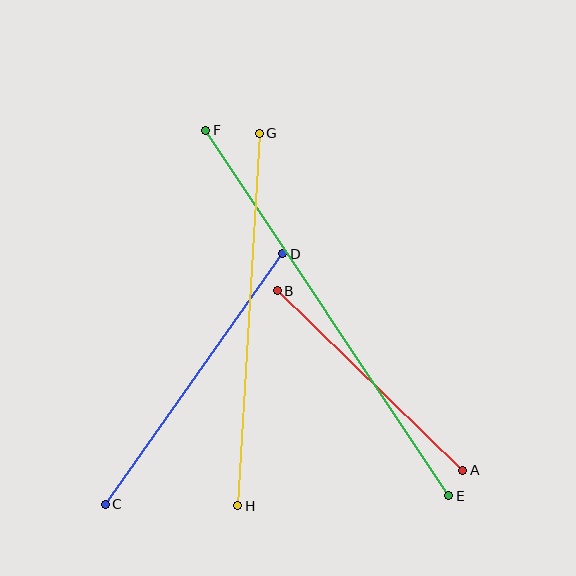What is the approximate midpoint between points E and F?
The midpoint is at approximately (327, 313) pixels.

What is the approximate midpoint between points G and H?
The midpoint is at approximately (248, 320) pixels.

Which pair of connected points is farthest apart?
Points E and F are farthest apart.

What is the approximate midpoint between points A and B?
The midpoint is at approximately (370, 381) pixels.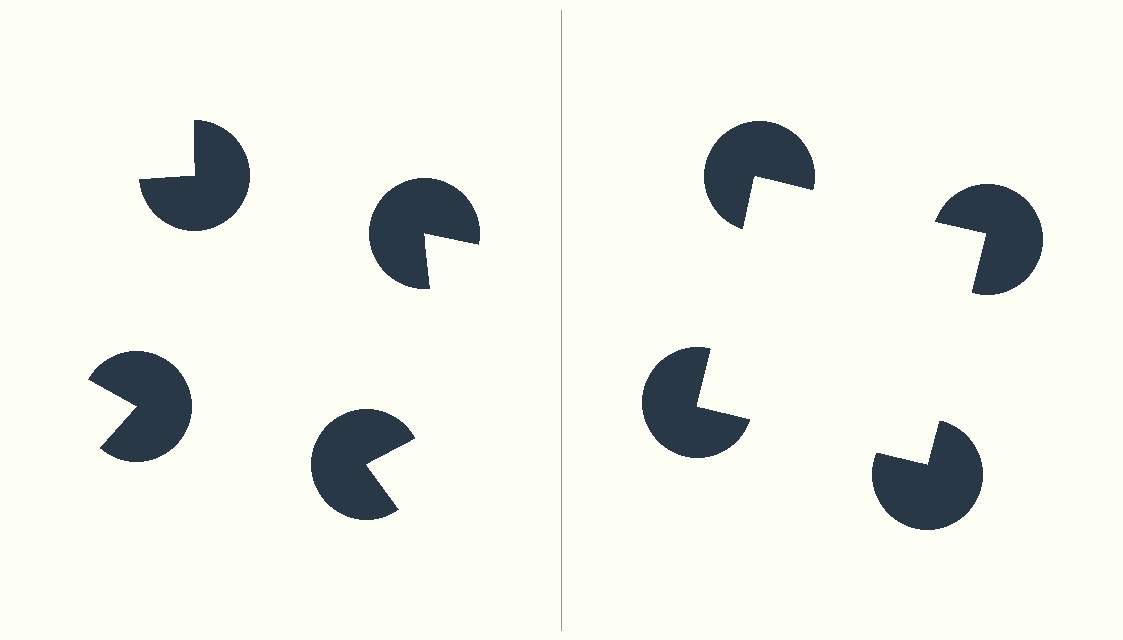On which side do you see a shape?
An illusory square appears on the right side. On the left side the wedge cuts are rotated, so no coherent shape forms.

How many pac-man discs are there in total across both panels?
8 — 4 on each side.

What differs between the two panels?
The pac-man discs are positioned identically on both sides; only the wedge orientations differ. On the right they align to a square; on the left they are misaligned.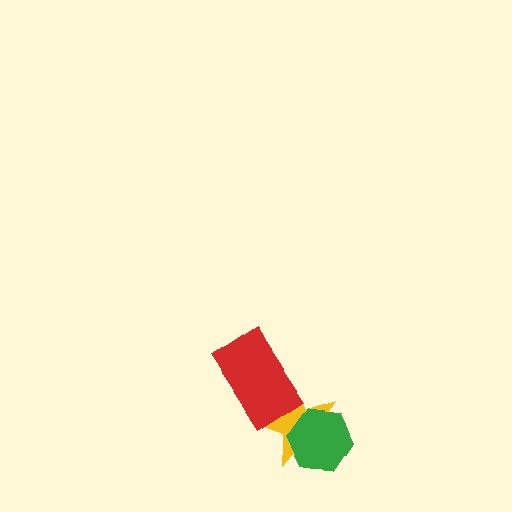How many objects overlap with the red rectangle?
1 object overlaps with the red rectangle.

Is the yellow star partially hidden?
Yes, it is partially covered by another shape.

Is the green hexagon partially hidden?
No, no other shape covers it.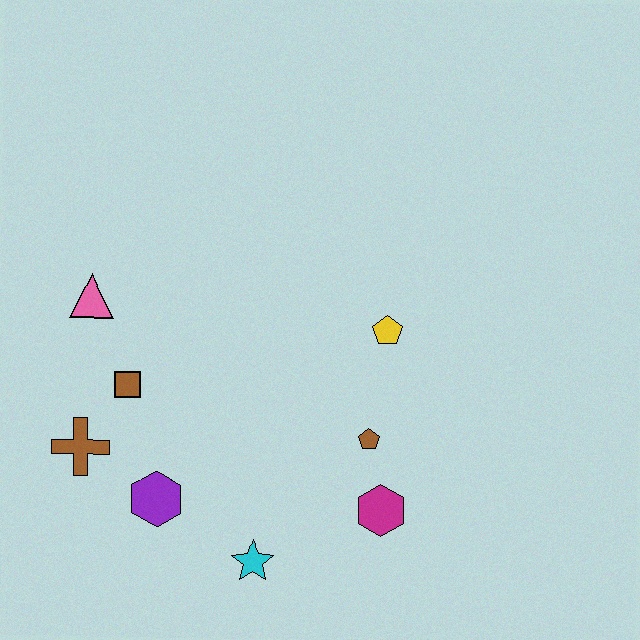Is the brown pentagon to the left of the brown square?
No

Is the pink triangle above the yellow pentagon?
Yes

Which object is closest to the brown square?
The brown cross is closest to the brown square.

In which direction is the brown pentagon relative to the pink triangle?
The brown pentagon is to the right of the pink triangle.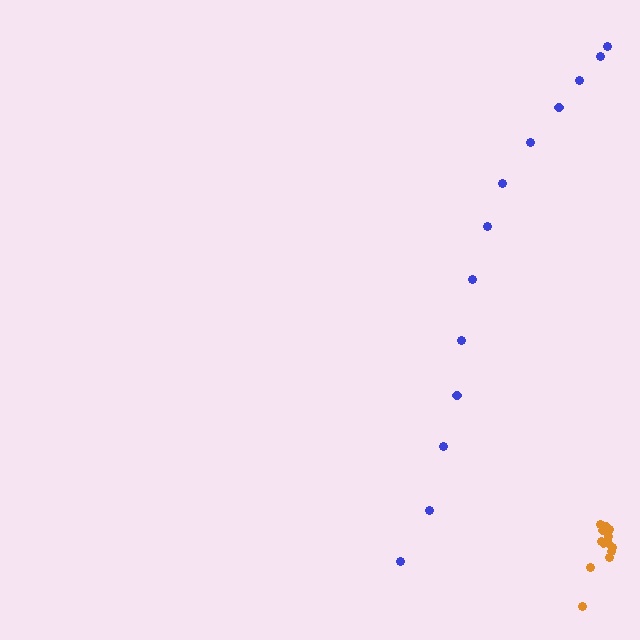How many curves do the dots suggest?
There are 2 distinct paths.